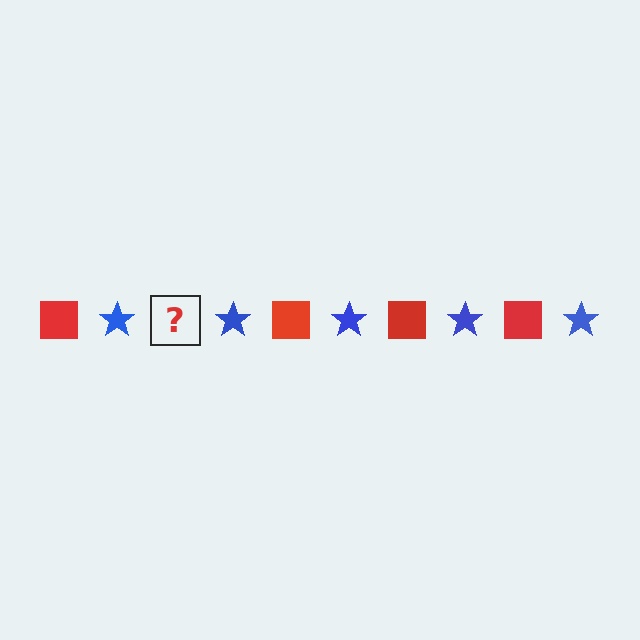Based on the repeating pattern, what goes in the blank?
The blank should be a red square.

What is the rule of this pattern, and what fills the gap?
The rule is that the pattern alternates between red square and blue star. The gap should be filled with a red square.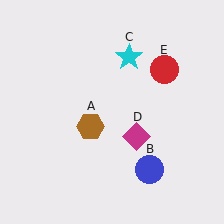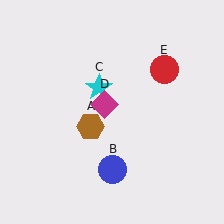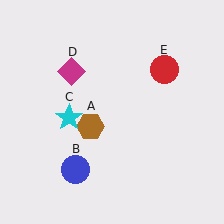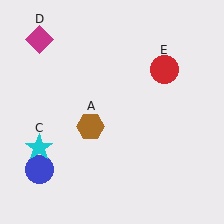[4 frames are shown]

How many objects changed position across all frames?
3 objects changed position: blue circle (object B), cyan star (object C), magenta diamond (object D).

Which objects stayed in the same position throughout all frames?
Brown hexagon (object A) and red circle (object E) remained stationary.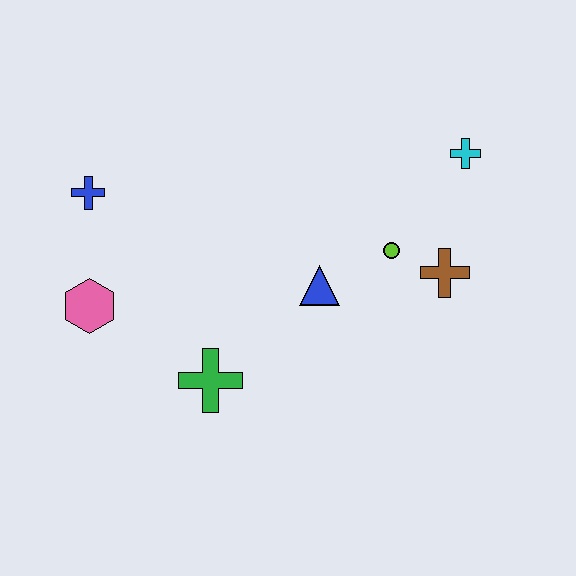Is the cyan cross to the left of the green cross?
No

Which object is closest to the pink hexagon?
The blue cross is closest to the pink hexagon.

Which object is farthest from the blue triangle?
The blue cross is farthest from the blue triangle.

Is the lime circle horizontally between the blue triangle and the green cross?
No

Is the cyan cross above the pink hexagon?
Yes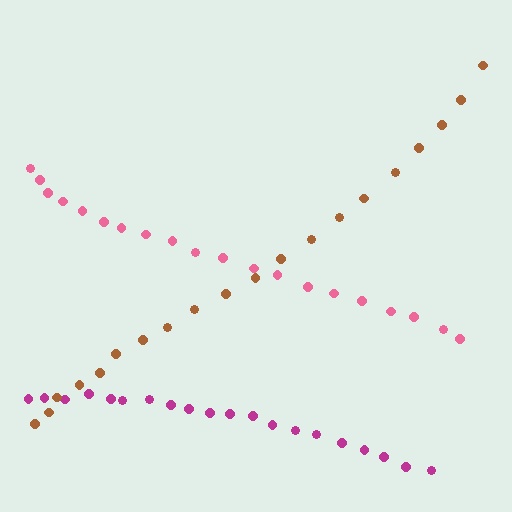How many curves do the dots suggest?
There are 3 distinct paths.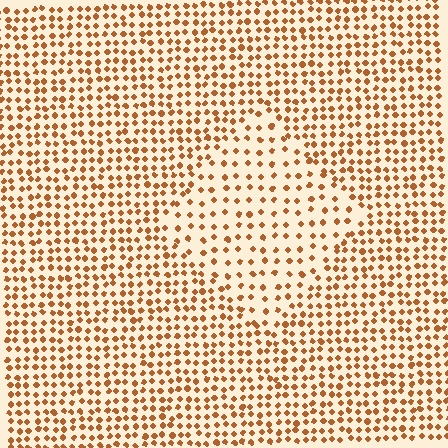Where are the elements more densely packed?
The elements are more densely packed outside the diamond boundary.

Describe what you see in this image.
The image contains small brown elements arranged at two different densities. A diamond-shaped region is visible where the elements are less densely packed than the surrounding area.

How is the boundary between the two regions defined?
The boundary is defined by a change in element density (approximately 1.9x ratio). All elements are the same color, size, and shape.